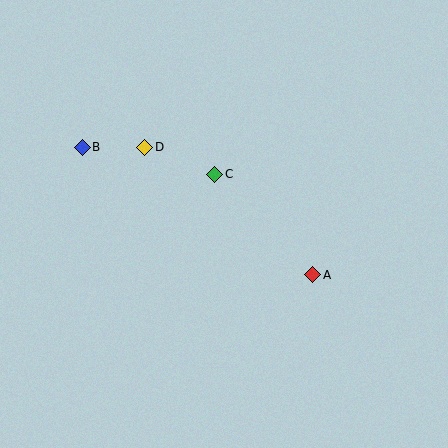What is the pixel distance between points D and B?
The distance between D and B is 62 pixels.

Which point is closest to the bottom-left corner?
Point B is closest to the bottom-left corner.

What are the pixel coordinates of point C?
Point C is at (215, 174).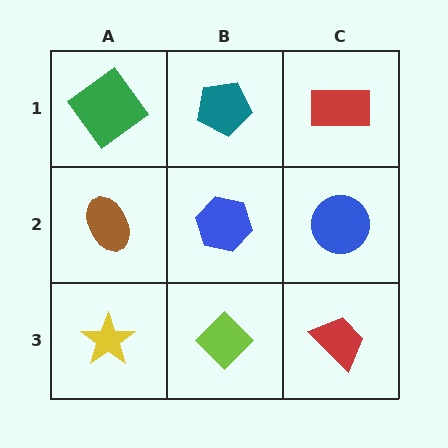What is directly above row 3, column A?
A brown ellipse.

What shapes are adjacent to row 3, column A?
A brown ellipse (row 2, column A), a lime diamond (row 3, column B).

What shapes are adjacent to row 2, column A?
A green diamond (row 1, column A), a yellow star (row 3, column A), a blue hexagon (row 2, column B).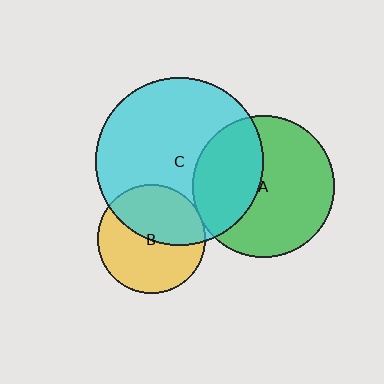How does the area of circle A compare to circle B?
Approximately 1.7 times.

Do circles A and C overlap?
Yes.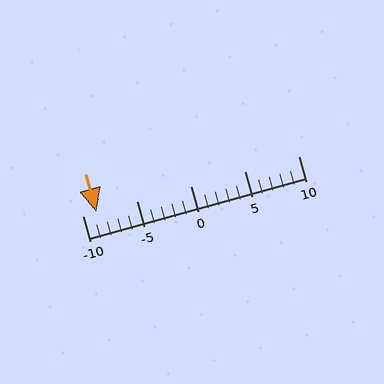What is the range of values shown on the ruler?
The ruler shows values from -10 to 10.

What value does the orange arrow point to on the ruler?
The orange arrow points to approximately -9.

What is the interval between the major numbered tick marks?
The major tick marks are spaced 5 units apart.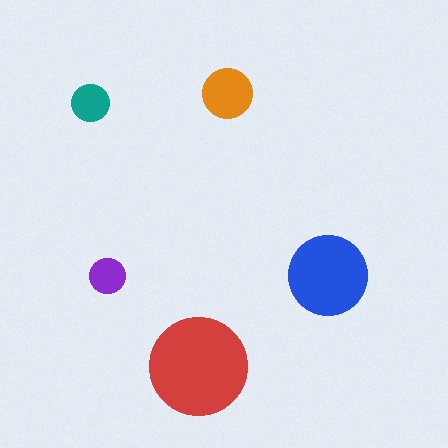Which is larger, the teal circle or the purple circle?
The teal one.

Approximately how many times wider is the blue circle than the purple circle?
About 2 times wider.